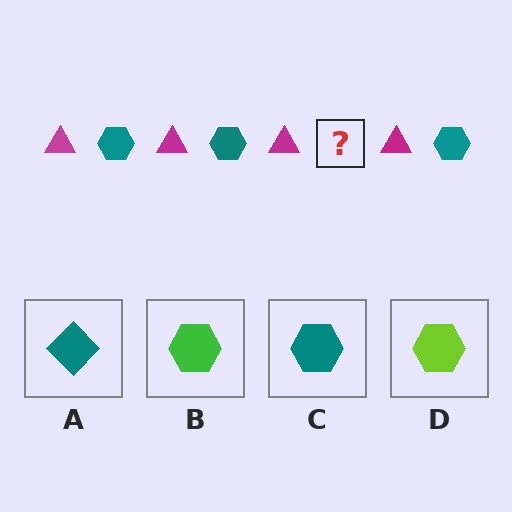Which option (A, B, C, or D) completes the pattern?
C.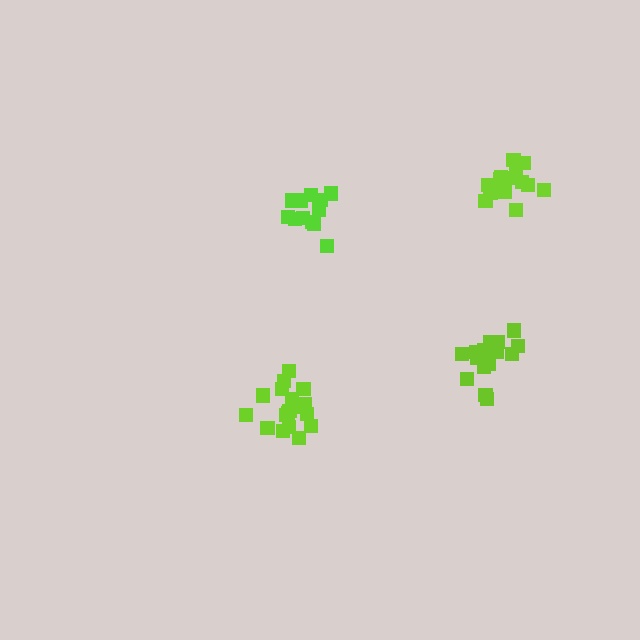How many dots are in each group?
Group 1: 12 dots, Group 2: 15 dots, Group 3: 18 dots, Group 4: 15 dots (60 total).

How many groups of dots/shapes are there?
There are 4 groups.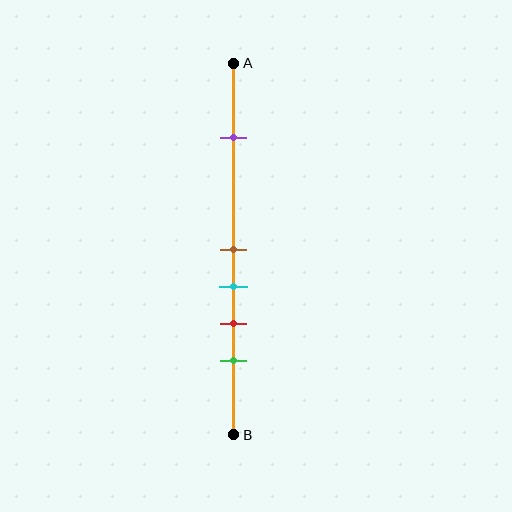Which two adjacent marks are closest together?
The brown and cyan marks are the closest adjacent pair.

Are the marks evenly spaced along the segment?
No, the marks are not evenly spaced.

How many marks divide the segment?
There are 5 marks dividing the segment.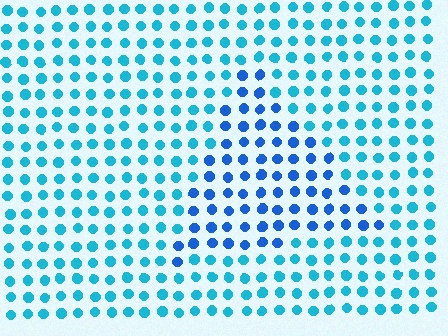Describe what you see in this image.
The image is filled with small cyan elements in a uniform arrangement. A triangle-shaped region is visible where the elements are tinted to a slightly different hue, forming a subtle color boundary.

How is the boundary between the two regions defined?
The boundary is defined purely by a slight shift in hue (about 29 degrees). Spacing, size, and orientation are identical on both sides.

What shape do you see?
I see a triangle.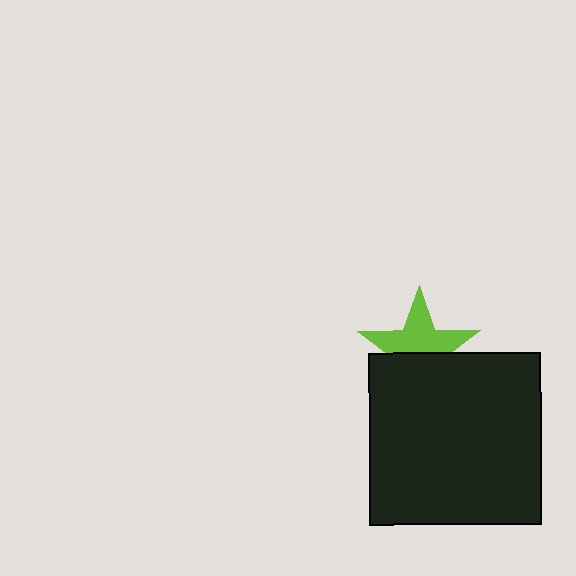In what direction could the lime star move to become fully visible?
The lime star could move up. That would shift it out from behind the black square entirely.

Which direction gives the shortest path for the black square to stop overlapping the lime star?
Moving down gives the shortest separation.